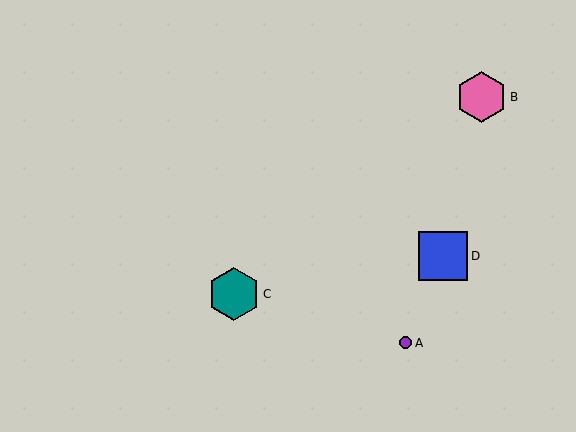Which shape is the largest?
The teal hexagon (labeled C) is the largest.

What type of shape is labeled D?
Shape D is a blue square.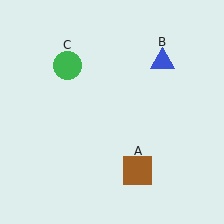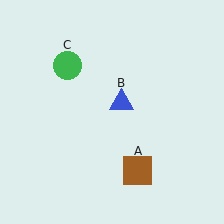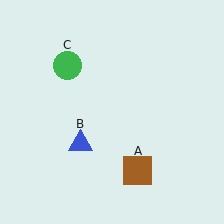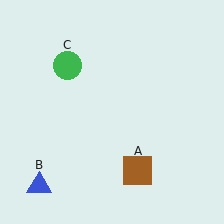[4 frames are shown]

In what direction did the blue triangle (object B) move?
The blue triangle (object B) moved down and to the left.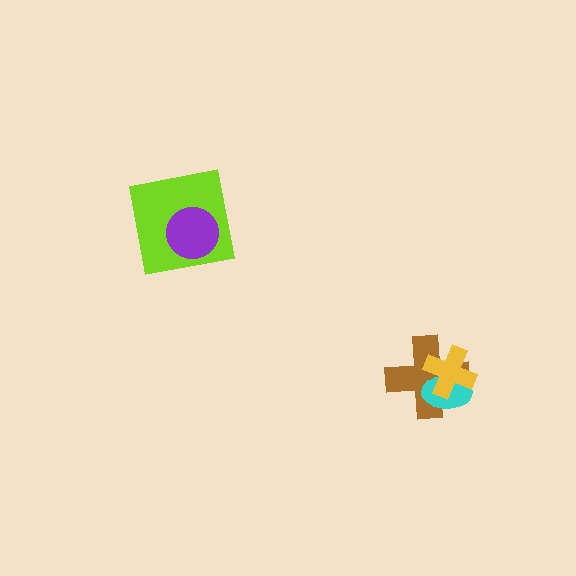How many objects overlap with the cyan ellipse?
2 objects overlap with the cyan ellipse.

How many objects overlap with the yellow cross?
2 objects overlap with the yellow cross.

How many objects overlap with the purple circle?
1 object overlaps with the purple circle.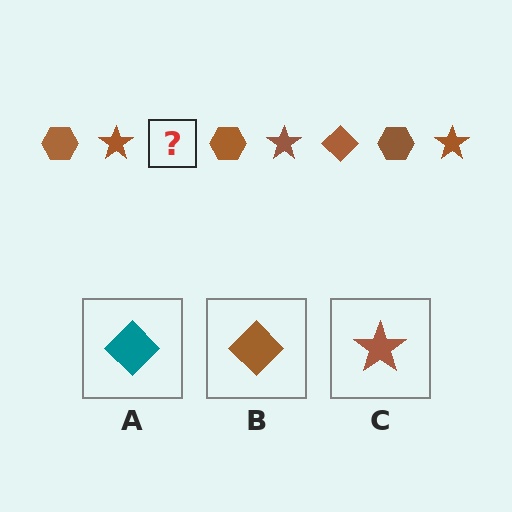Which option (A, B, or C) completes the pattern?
B.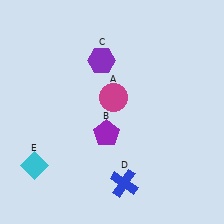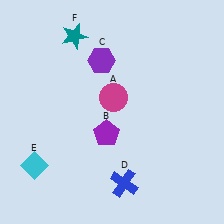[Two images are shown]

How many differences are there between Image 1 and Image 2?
There is 1 difference between the two images.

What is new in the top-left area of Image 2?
A teal star (F) was added in the top-left area of Image 2.